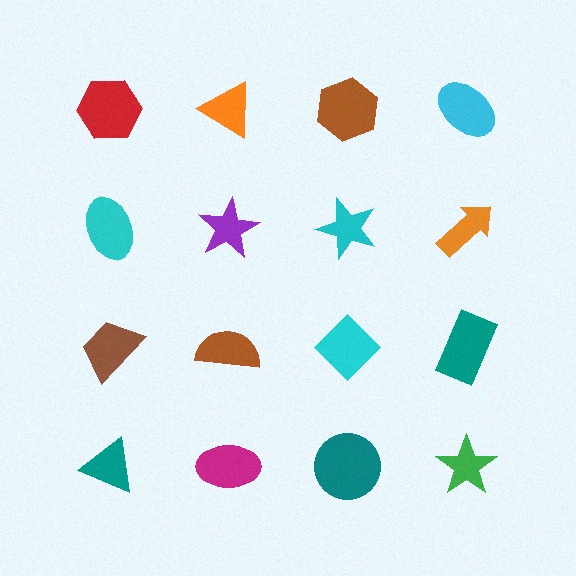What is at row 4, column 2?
A magenta ellipse.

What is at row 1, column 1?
A red hexagon.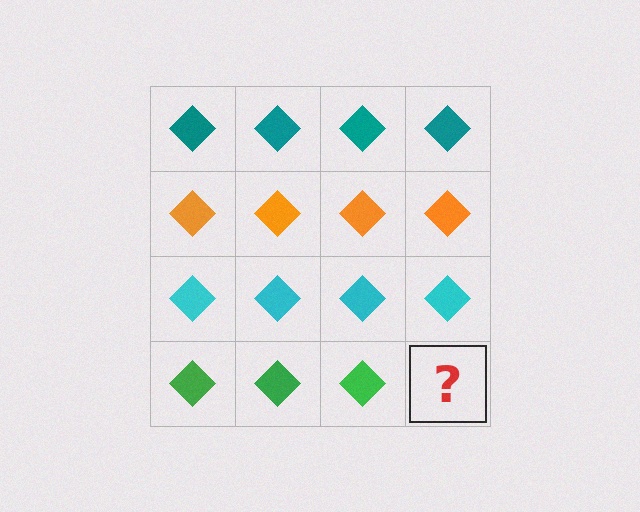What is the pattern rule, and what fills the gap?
The rule is that each row has a consistent color. The gap should be filled with a green diamond.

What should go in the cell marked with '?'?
The missing cell should contain a green diamond.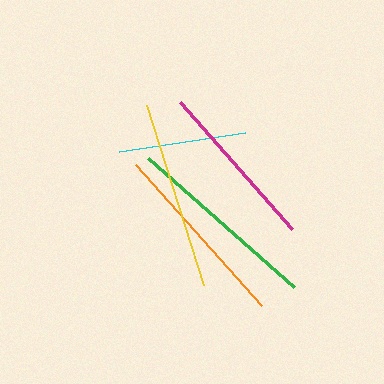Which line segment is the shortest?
The cyan line is the shortest at approximately 127 pixels.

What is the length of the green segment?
The green segment is approximately 194 pixels long.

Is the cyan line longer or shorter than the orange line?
The orange line is longer than the cyan line.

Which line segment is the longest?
The green line is the longest at approximately 194 pixels.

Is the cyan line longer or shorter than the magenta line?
The magenta line is longer than the cyan line.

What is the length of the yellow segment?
The yellow segment is approximately 188 pixels long.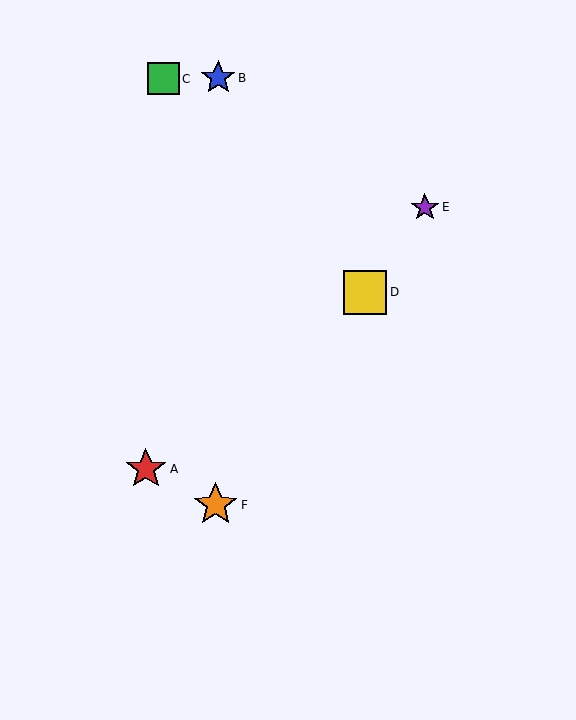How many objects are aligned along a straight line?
3 objects (D, E, F) are aligned along a straight line.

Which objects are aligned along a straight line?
Objects D, E, F are aligned along a straight line.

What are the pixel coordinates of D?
Object D is at (365, 292).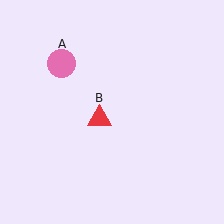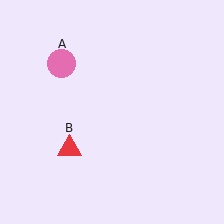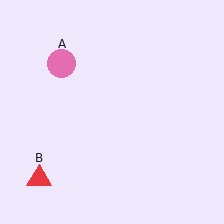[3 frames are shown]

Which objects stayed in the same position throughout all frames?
Pink circle (object A) remained stationary.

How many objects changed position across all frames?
1 object changed position: red triangle (object B).